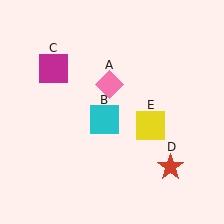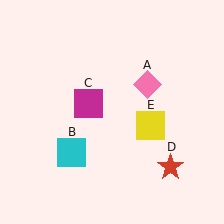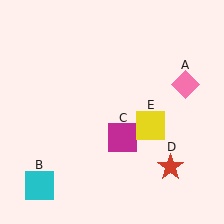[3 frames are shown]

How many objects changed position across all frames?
3 objects changed position: pink diamond (object A), cyan square (object B), magenta square (object C).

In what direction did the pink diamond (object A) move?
The pink diamond (object A) moved right.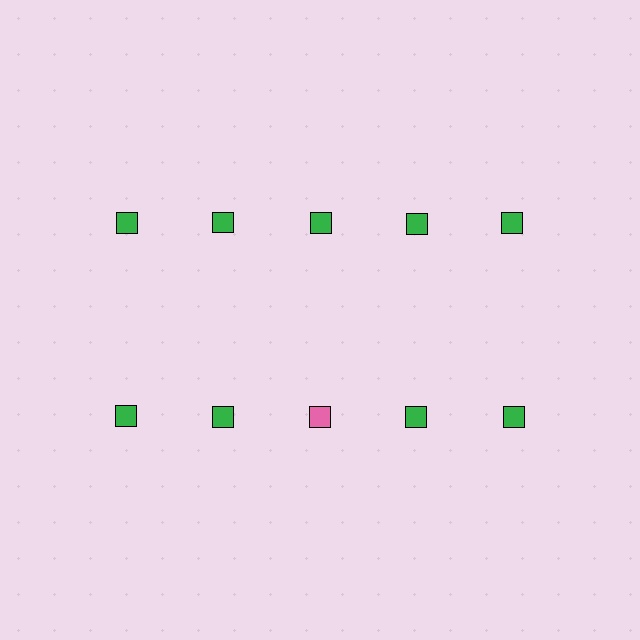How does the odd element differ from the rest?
It has a different color: pink instead of green.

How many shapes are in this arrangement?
There are 10 shapes arranged in a grid pattern.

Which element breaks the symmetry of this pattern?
The pink square in the second row, center column breaks the symmetry. All other shapes are green squares.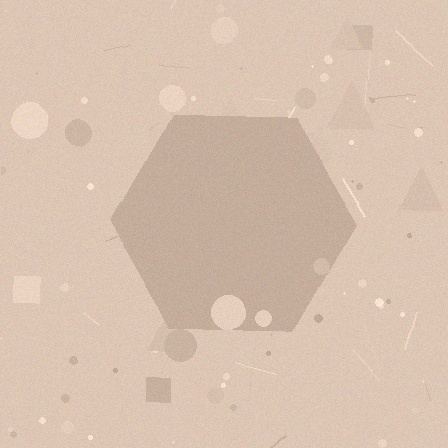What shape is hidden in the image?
A hexagon is hidden in the image.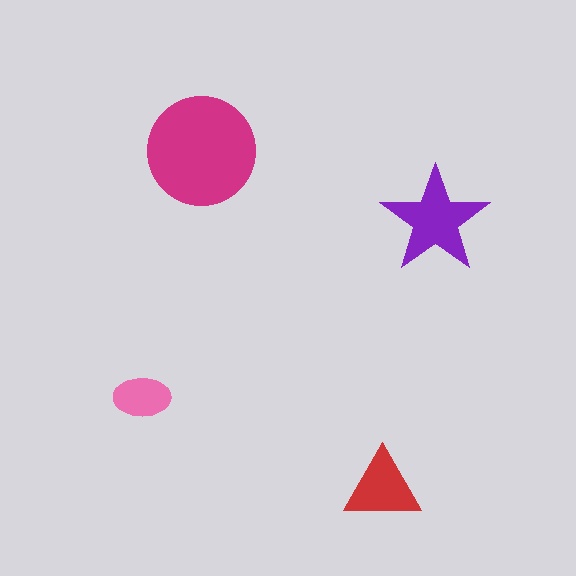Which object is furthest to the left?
The pink ellipse is leftmost.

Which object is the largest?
The magenta circle.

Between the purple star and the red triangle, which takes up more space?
The purple star.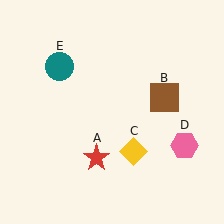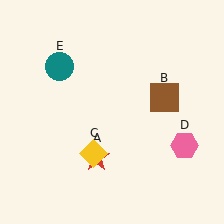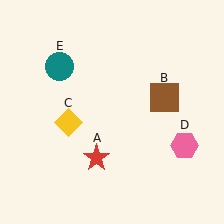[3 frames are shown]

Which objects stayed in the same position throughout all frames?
Red star (object A) and brown square (object B) and pink hexagon (object D) and teal circle (object E) remained stationary.